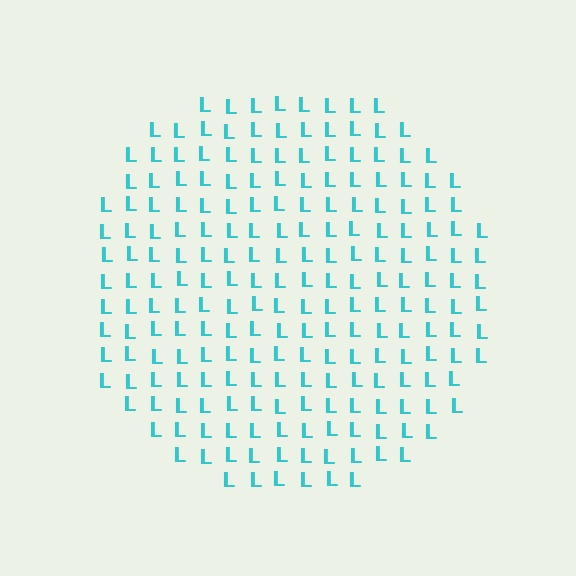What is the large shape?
The large shape is a circle.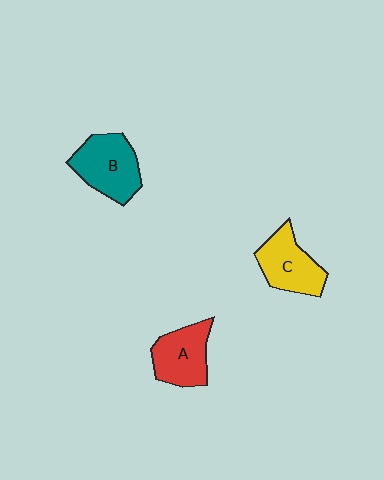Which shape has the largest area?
Shape B (teal).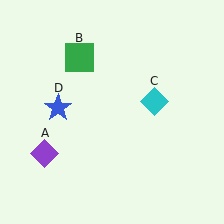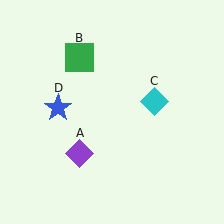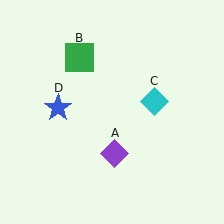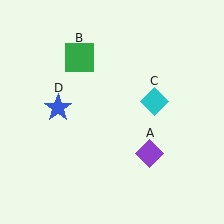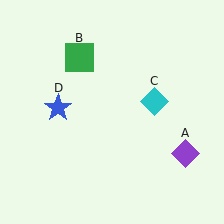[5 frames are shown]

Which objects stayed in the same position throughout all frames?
Green square (object B) and cyan diamond (object C) and blue star (object D) remained stationary.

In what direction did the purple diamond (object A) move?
The purple diamond (object A) moved right.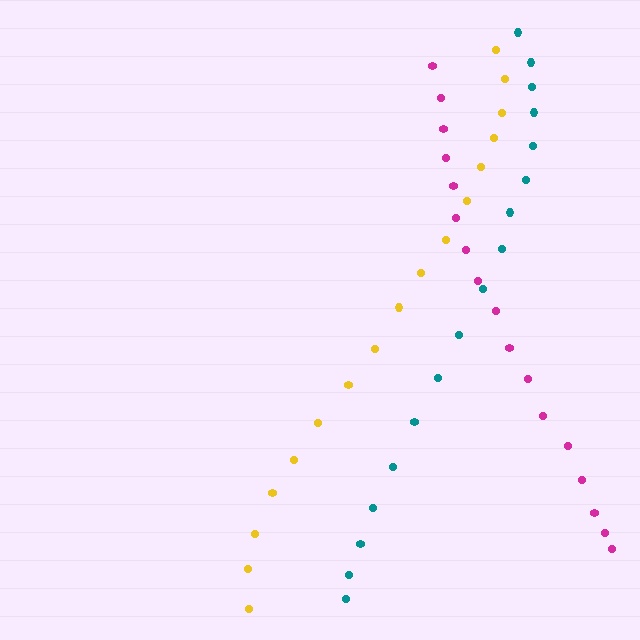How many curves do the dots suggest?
There are 3 distinct paths.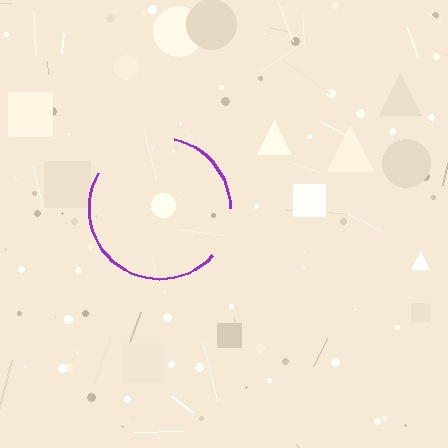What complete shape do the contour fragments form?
The contour fragments form a circle.